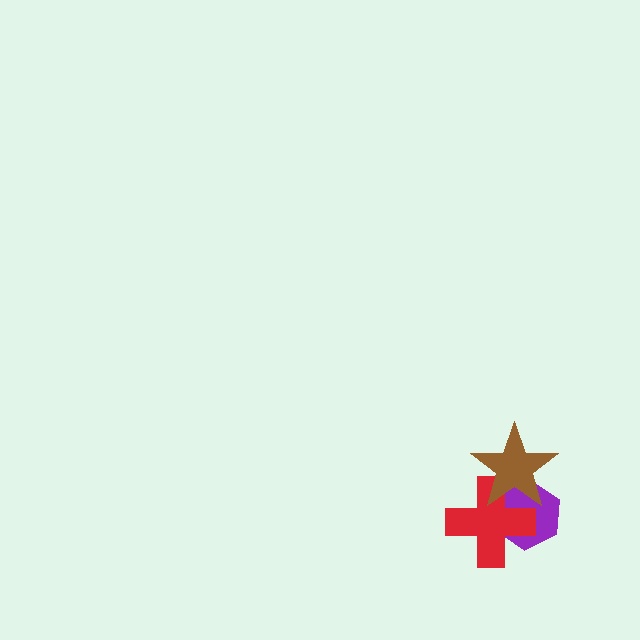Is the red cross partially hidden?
Yes, it is partially covered by another shape.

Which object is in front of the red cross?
The brown star is in front of the red cross.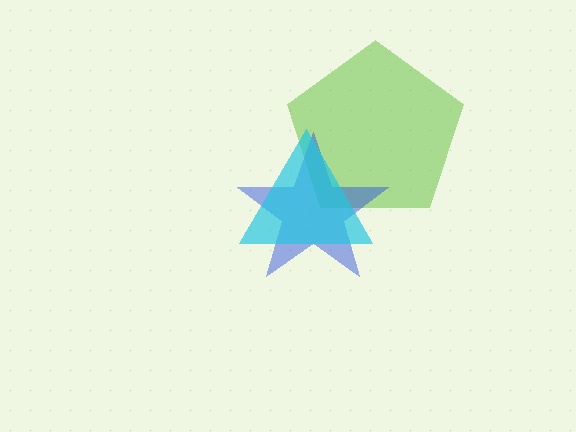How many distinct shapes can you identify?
There are 3 distinct shapes: a lime pentagon, a blue star, a cyan triangle.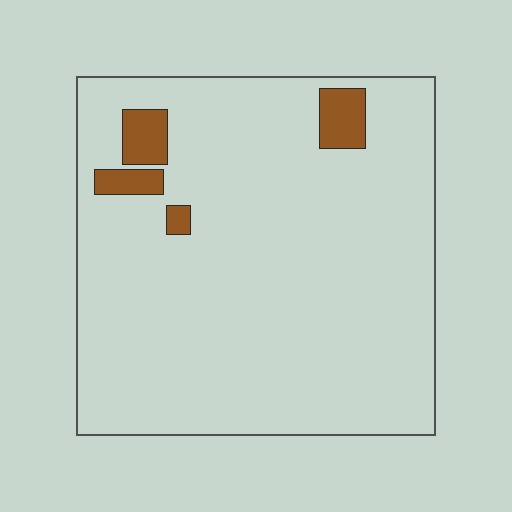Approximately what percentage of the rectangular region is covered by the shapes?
Approximately 5%.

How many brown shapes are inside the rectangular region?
4.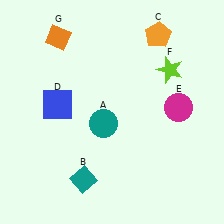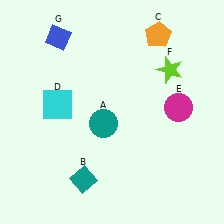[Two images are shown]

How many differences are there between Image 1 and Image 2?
There are 2 differences between the two images.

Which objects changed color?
D changed from blue to cyan. G changed from orange to blue.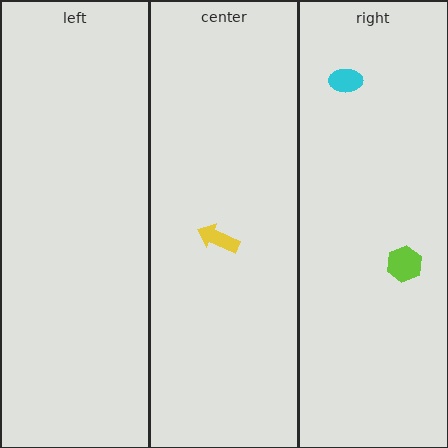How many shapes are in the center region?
1.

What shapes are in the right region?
The lime hexagon, the cyan ellipse.